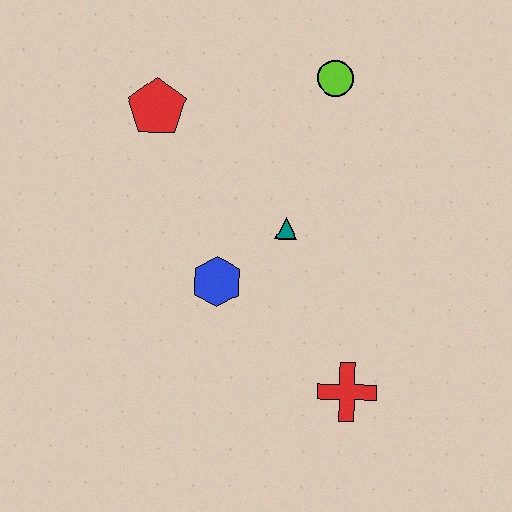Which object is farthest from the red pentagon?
The red cross is farthest from the red pentagon.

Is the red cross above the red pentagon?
No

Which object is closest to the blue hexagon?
The teal triangle is closest to the blue hexagon.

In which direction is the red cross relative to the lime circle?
The red cross is below the lime circle.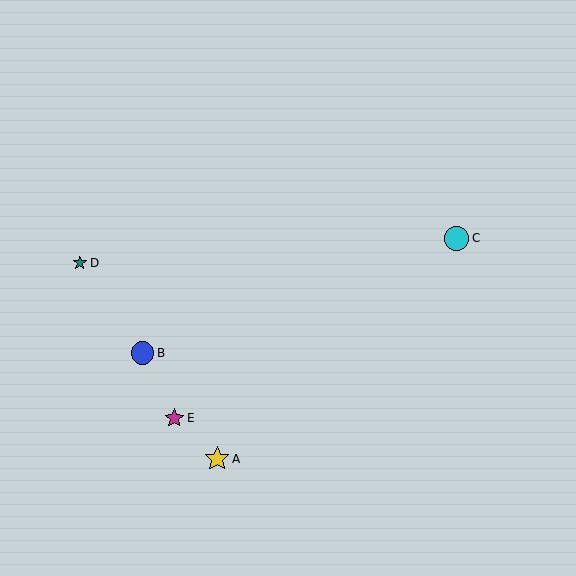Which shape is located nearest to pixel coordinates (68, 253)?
The teal star (labeled D) at (80, 263) is nearest to that location.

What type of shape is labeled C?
Shape C is a cyan circle.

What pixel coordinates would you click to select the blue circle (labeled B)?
Click at (142, 353) to select the blue circle B.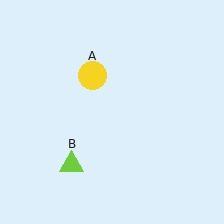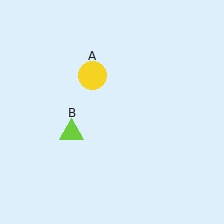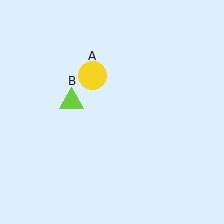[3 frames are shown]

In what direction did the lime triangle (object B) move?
The lime triangle (object B) moved up.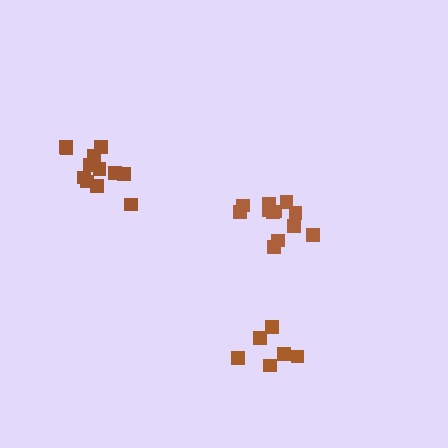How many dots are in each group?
Group 1: 12 dots, Group 2: 12 dots, Group 3: 6 dots (30 total).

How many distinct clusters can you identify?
There are 3 distinct clusters.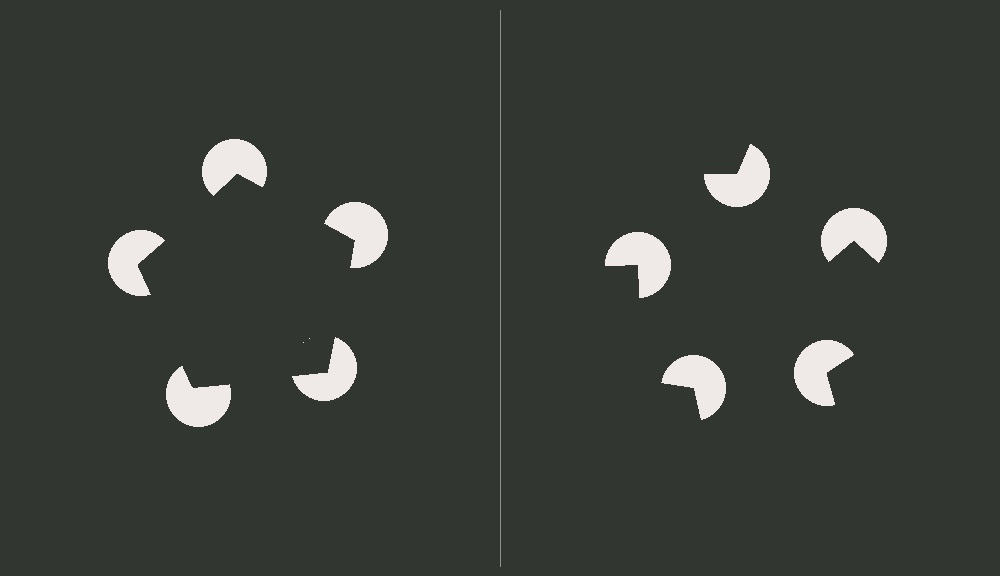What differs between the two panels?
The pac-man discs are positioned identically on both sides; only the wedge orientations differ. On the left they align to a pentagon; on the right they are misaligned.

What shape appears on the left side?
An illusory pentagon.